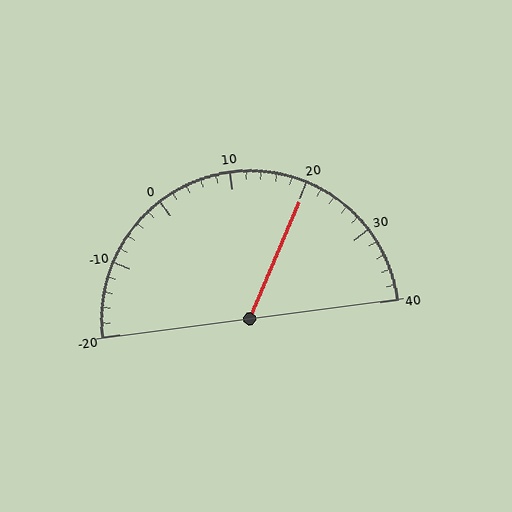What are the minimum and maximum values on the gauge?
The gauge ranges from -20 to 40.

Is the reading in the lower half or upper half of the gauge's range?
The reading is in the upper half of the range (-20 to 40).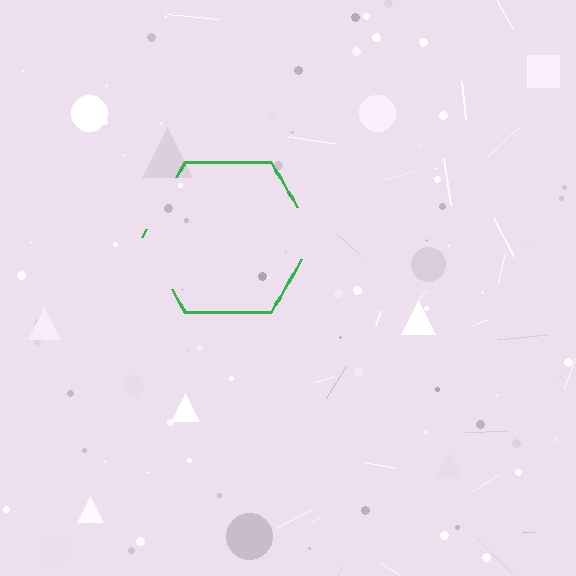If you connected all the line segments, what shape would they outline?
They would outline a hexagon.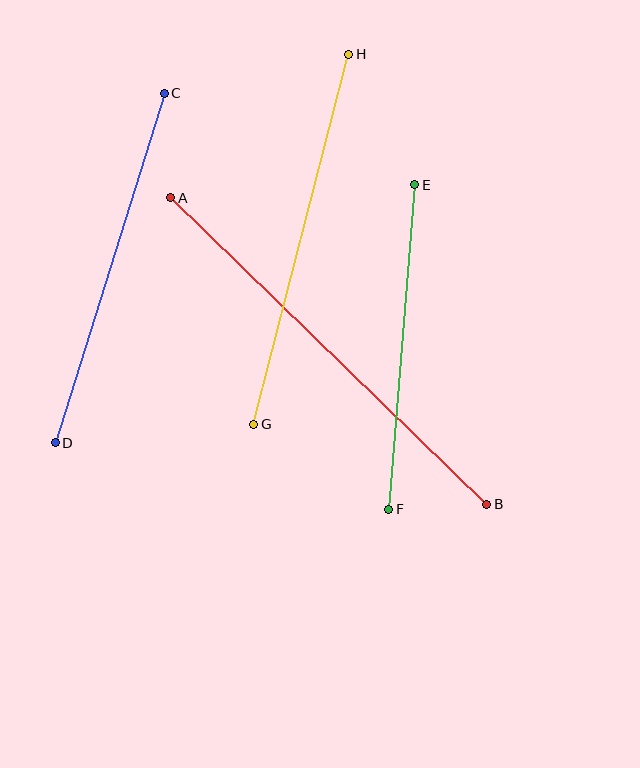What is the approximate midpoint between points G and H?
The midpoint is at approximately (301, 239) pixels.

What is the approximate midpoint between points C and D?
The midpoint is at approximately (110, 268) pixels.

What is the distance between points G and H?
The distance is approximately 382 pixels.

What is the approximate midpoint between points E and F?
The midpoint is at approximately (402, 347) pixels.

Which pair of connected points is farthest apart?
Points A and B are farthest apart.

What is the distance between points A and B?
The distance is approximately 440 pixels.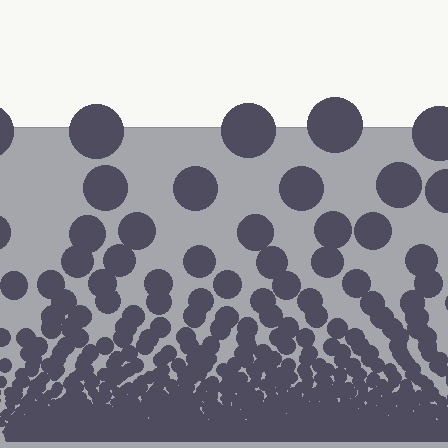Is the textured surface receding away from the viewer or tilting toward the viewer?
The surface appears to tilt toward the viewer. Texture elements get larger and sparser toward the top.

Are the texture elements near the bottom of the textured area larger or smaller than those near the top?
Smaller. The gradient is inverted — elements near the bottom are smaller and denser.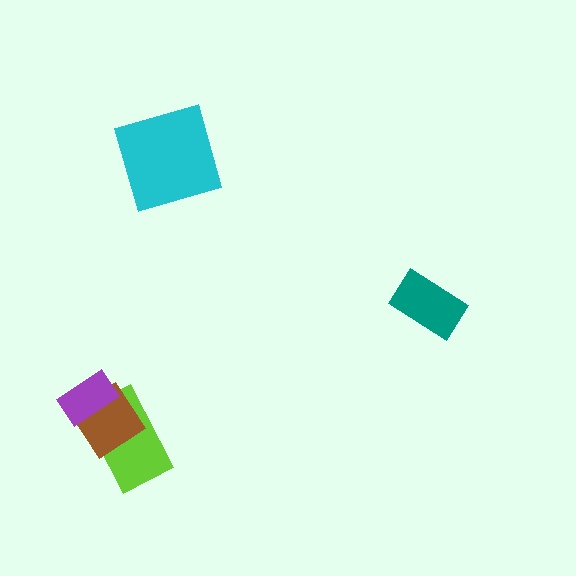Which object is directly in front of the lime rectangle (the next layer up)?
The brown diamond is directly in front of the lime rectangle.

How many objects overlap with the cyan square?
0 objects overlap with the cyan square.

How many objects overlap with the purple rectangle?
2 objects overlap with the purple rectangle.